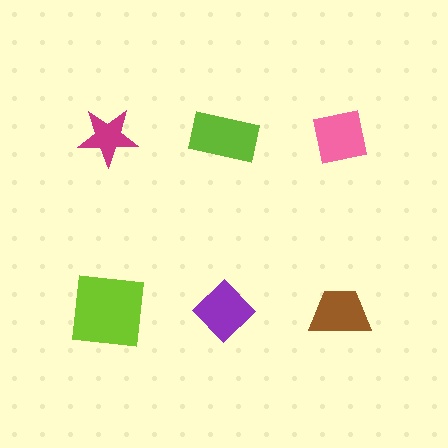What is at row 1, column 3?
A pink square.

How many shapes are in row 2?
3 shapes.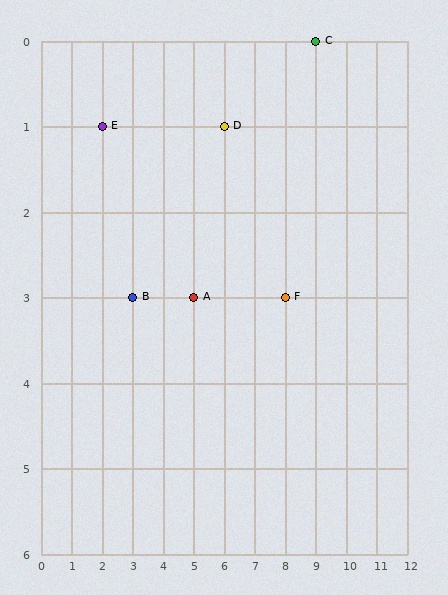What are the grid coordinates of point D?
Point D is at grid coordinates (6, 1).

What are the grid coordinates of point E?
Point E is at grid coordinates (2, 1).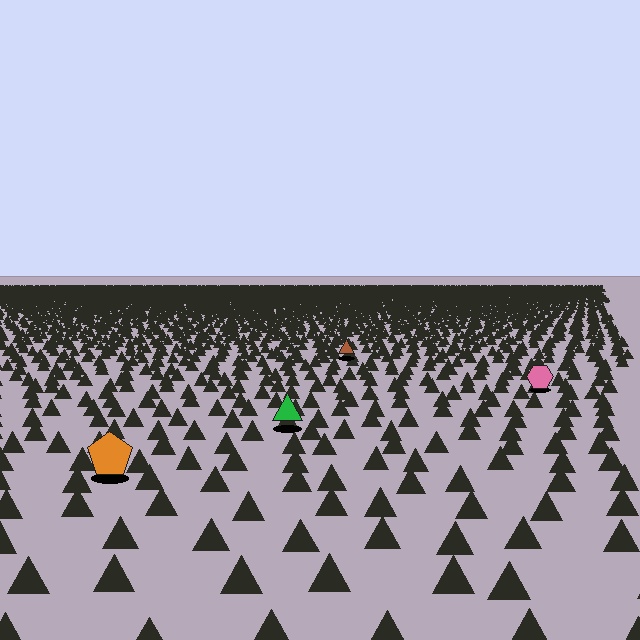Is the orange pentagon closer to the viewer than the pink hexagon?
Yes. The orange pentagon is closer — you can tell from the texture gradient: the ground texture is coarser near it.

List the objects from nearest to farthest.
From nearest to farthest: the orange pentagon, the green triangle, the pink hexagon, the brown triangle.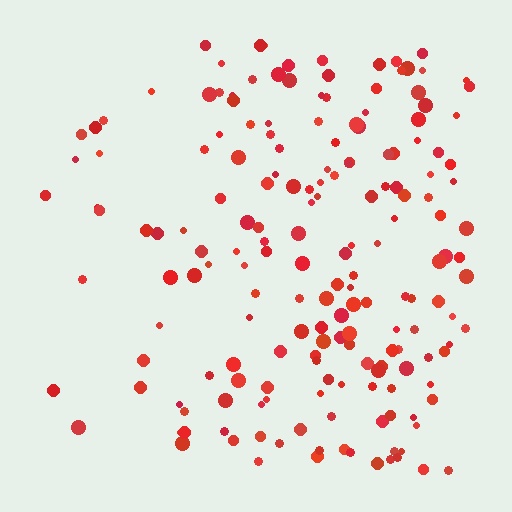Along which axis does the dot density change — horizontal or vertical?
Horizontal.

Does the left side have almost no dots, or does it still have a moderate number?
Still a moderate number, just noticeably fewer than the right.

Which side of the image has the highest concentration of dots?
The right.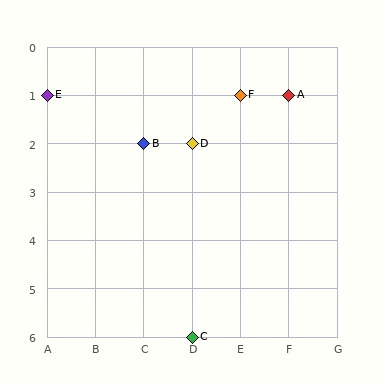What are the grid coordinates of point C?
Point C is at grid coordinates (D, 6).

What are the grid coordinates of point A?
Point A is at grid coordinates (F, 1).